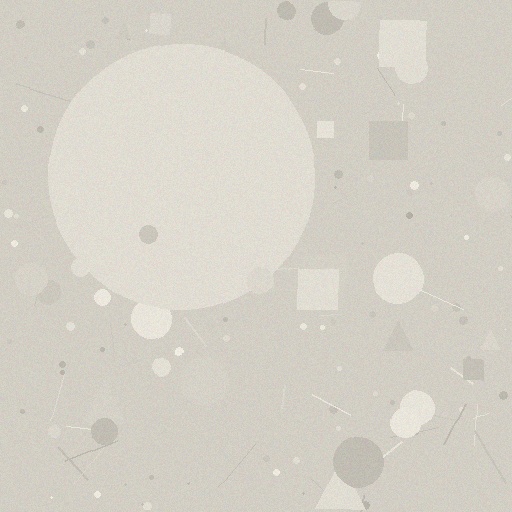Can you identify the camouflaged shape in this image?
The camouflaged shape is a circle.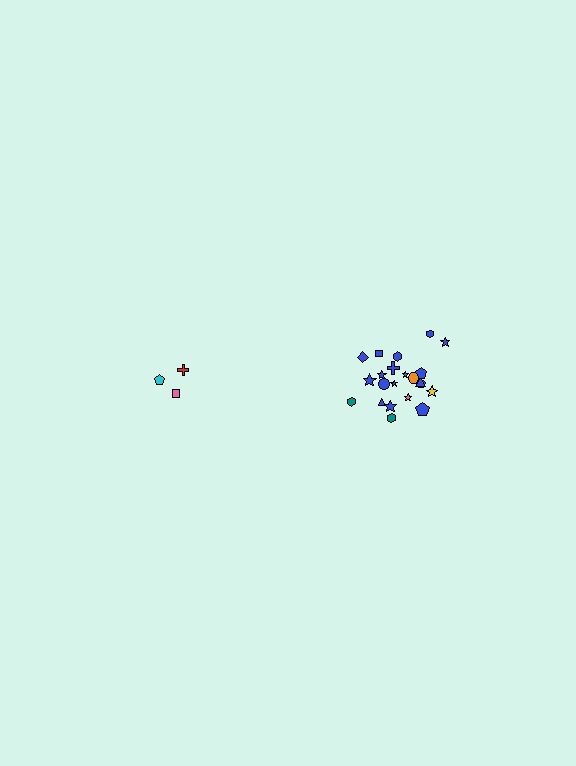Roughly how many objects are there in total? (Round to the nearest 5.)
Roughly 25 objects in total.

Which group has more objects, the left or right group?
The right group.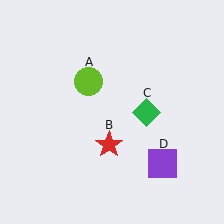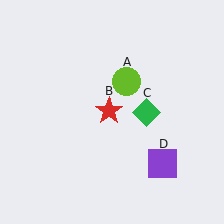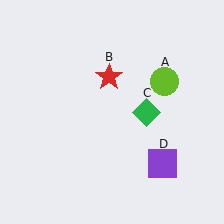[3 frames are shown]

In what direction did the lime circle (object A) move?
The lime circle (object A) moved right.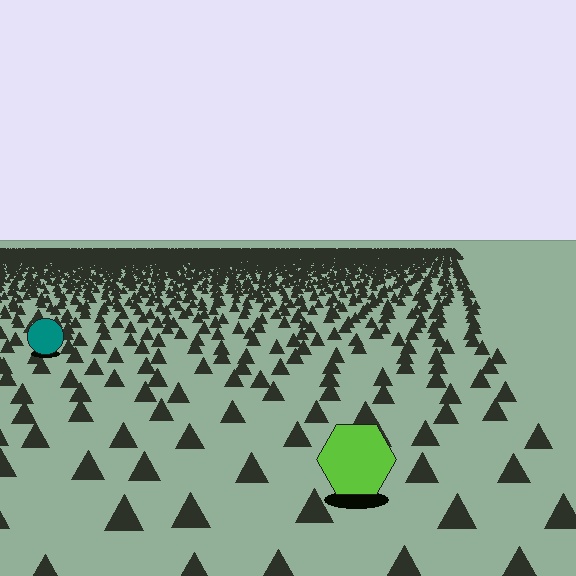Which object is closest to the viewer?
The lime hexagon is closest. The texture marks near it are larger and more spread out.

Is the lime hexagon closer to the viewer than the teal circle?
Yes. The lime hexagon is closer — you can tell from the texture gradient: the ground texture is coarser near it.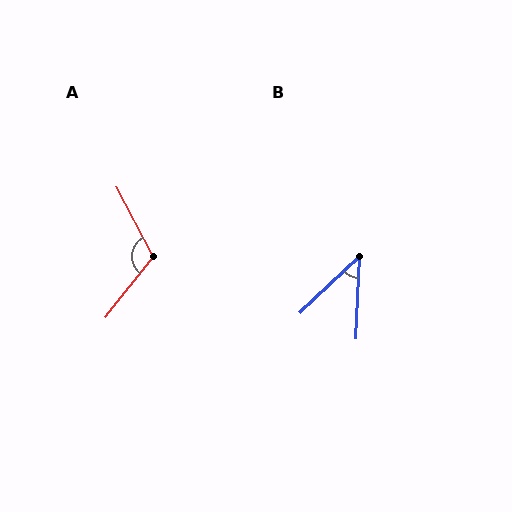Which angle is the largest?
A, at approximately 114 degrees.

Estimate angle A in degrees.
Approximately 114 degrees.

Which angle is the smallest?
B, at approximately 44 degrees.